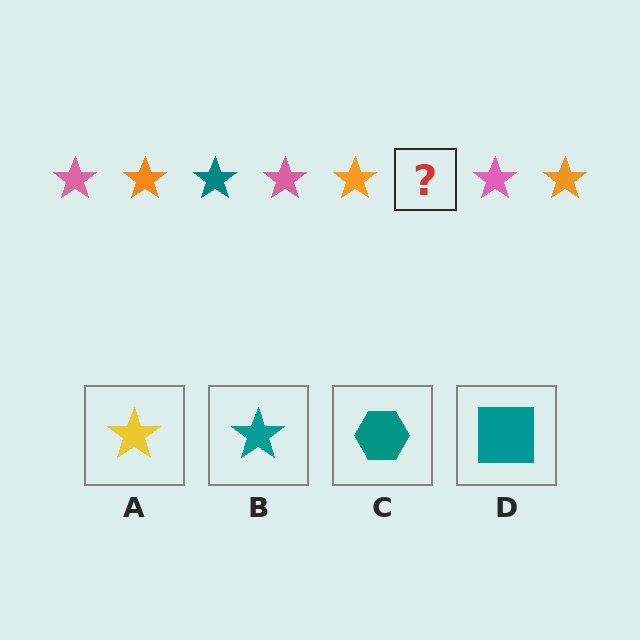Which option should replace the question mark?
Option B.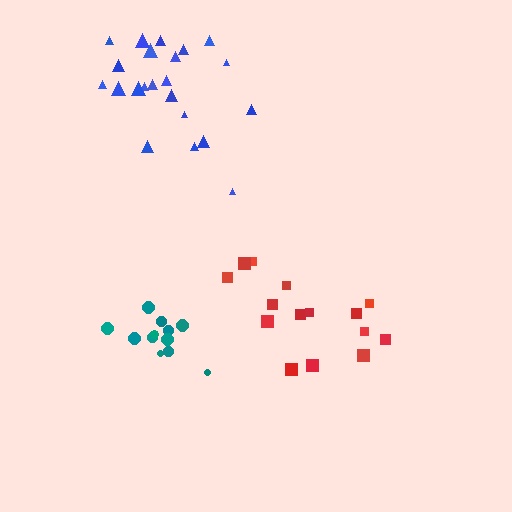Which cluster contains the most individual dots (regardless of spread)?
Blue (22).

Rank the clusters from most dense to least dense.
teal, blue, red.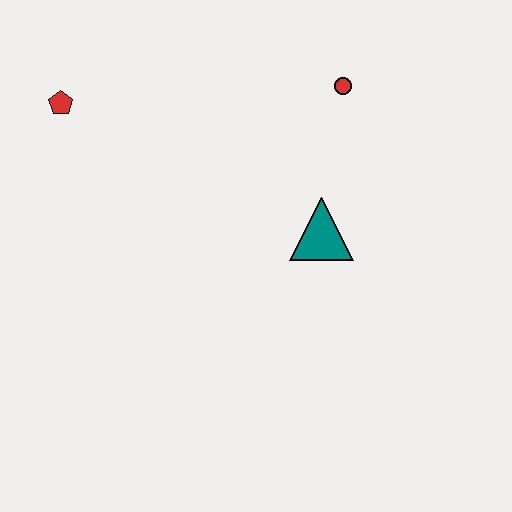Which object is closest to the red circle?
The teal triangle is closest to the red circle.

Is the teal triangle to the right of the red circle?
No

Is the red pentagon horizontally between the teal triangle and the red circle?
No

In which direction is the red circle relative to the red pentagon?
The red circle is to the right of the red pentagon.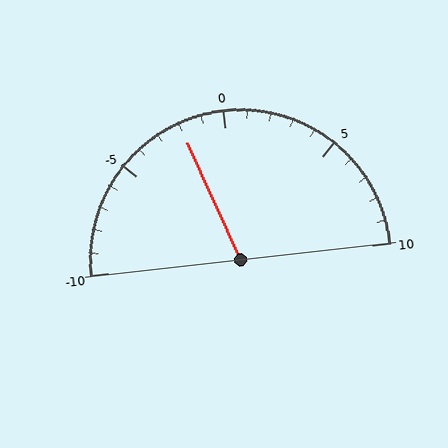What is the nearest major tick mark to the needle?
The nearest major tick mark is 0.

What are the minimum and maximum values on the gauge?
The gauge ranges from -10 to 10.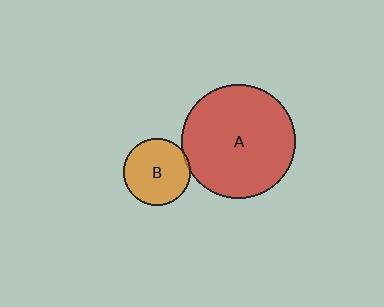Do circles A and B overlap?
Yes.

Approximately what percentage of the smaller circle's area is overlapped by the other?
Approximately 5%.